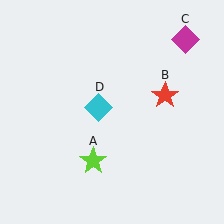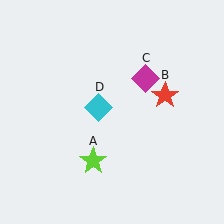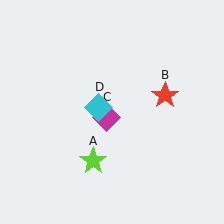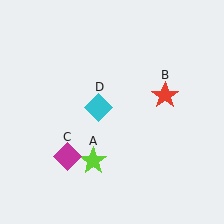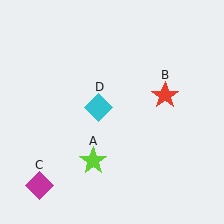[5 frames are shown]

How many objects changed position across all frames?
1 object changed position: magenta diamond (object C).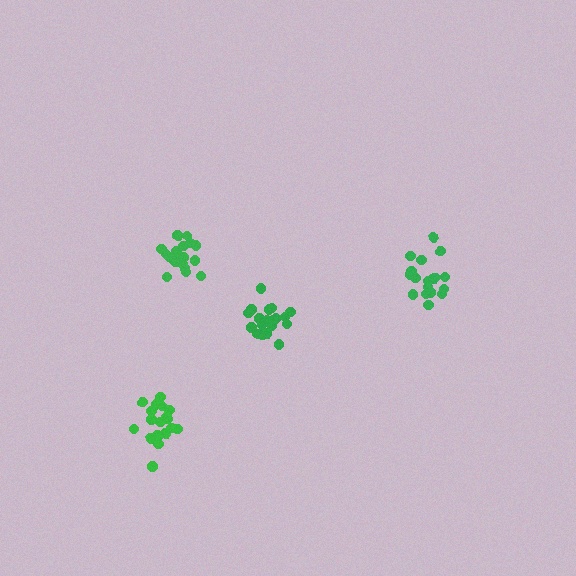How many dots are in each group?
Group 1: 18 dots, Group 2: 18 dots, Group 3: 18 dots, Group 4: 19 dots (73 total).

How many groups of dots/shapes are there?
There are 4 groups.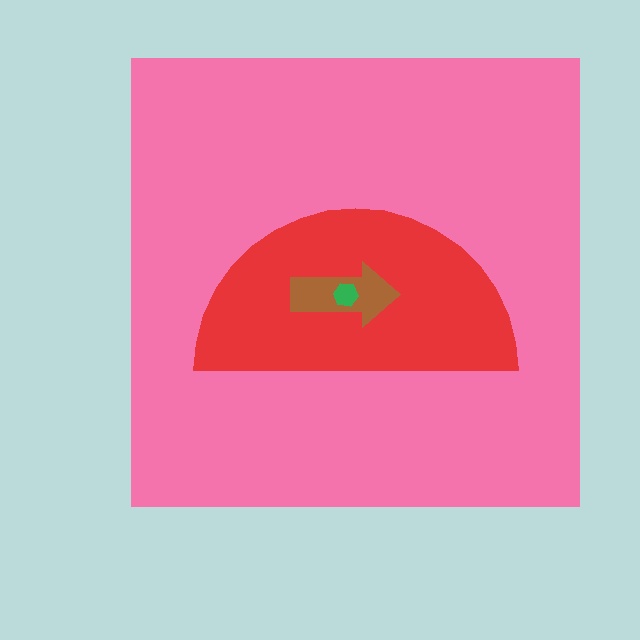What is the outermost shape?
The pink square.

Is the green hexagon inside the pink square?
Yes.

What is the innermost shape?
The green hexagon.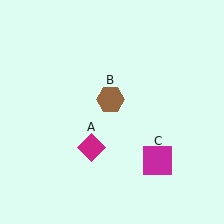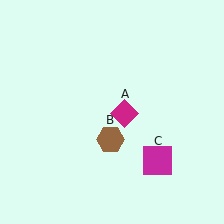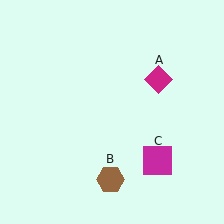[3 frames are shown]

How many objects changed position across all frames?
2 objects changed position: magenta diamond (object A), brown hexagon (object B).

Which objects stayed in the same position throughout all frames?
Magenta square (object C) remained stationary.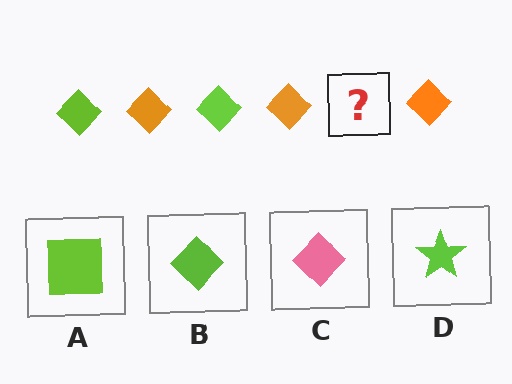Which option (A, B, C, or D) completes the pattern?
B.